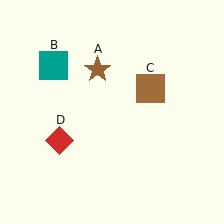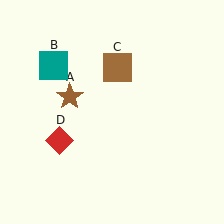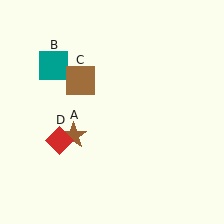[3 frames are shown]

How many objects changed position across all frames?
2 objects changed position: brown star (object A), brown square (object C).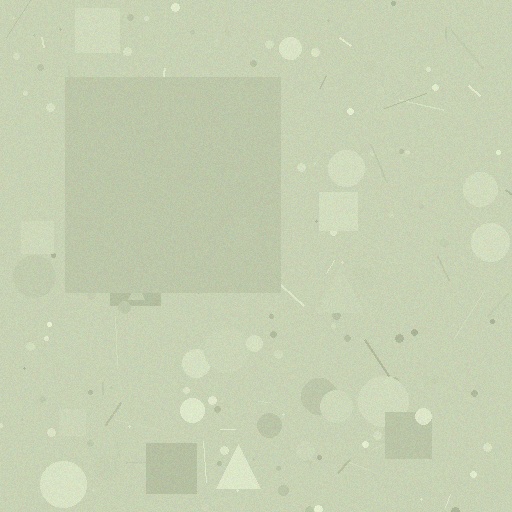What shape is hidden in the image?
A square is hidden in the image.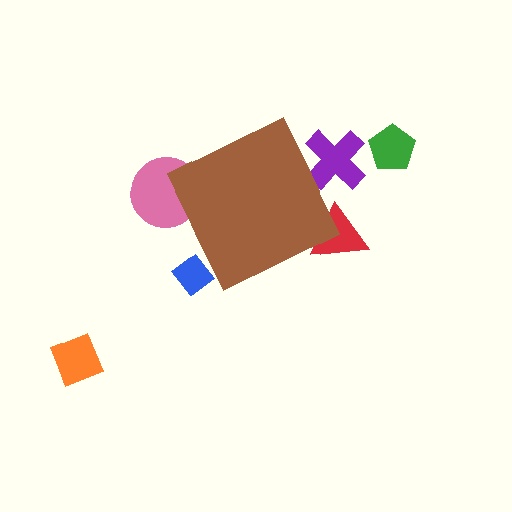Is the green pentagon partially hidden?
No, the green pentagon is fully visible.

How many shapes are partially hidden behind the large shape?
4 shapes are partially hidden.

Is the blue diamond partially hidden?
Yes, the blue diamond is partially hidden behind the brown diamond.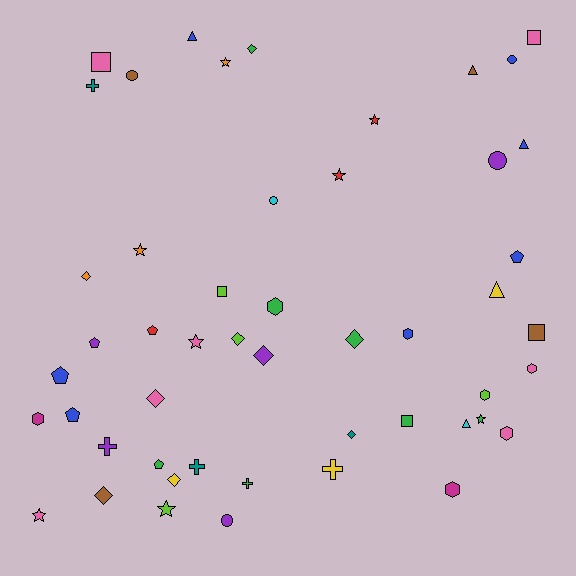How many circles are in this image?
There are 5 circles.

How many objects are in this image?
There are 50 objects.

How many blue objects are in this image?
There are 7 blue objects.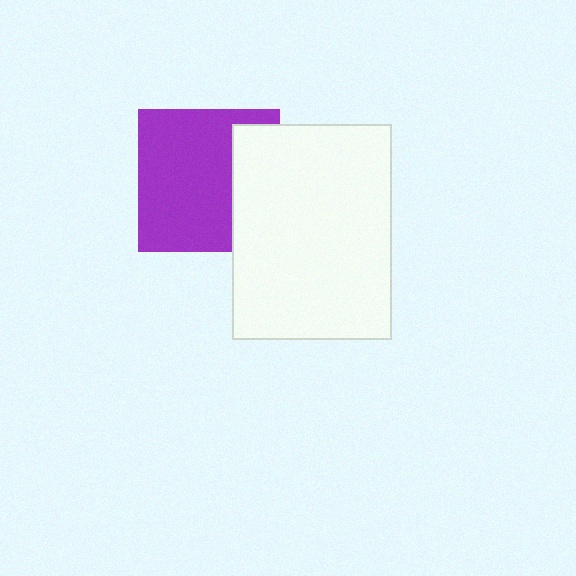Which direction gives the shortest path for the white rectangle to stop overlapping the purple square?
Moving right gives the shortest separation.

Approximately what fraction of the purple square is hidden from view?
Roughly 30% of the purple square is hidden behind the white rectangle.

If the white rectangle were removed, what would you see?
You would see the complete purple square.